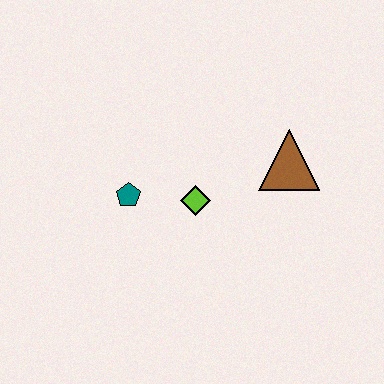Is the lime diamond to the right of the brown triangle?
No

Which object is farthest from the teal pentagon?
The brown triangle is farthest from the teal pentagon.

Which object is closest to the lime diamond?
The teal pentagon is closest to the lime diamond.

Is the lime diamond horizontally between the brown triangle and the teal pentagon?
Yes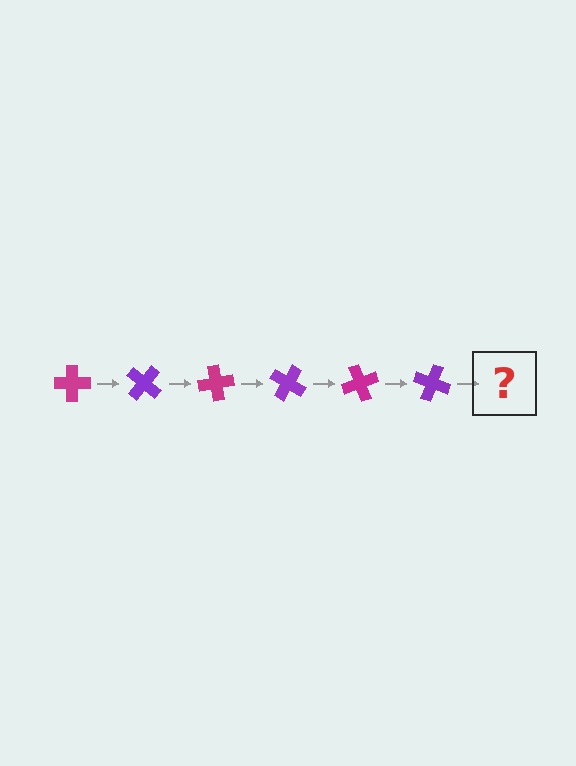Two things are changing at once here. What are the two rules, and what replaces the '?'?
The two rules are that it rotates 40 degrees each step and the color cycles through magenta and purple. The '?' should be a magenta cross, rotated 240 degrees from the start.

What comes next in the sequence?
The next element should be a magenta cross, rotated 240 degrees from the start.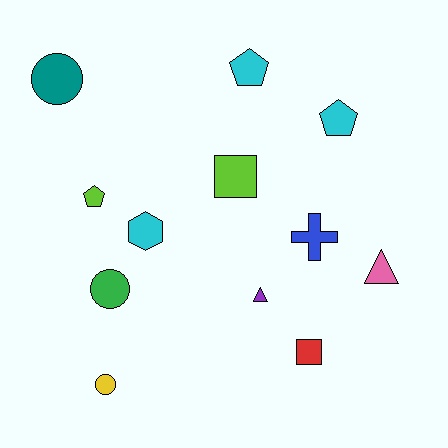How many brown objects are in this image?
There are no brown objects.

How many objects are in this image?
There are 12 objects.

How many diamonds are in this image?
There are no diamonds.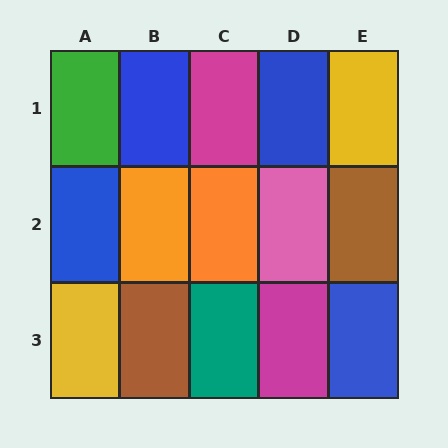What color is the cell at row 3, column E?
Blue.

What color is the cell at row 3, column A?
Yellow.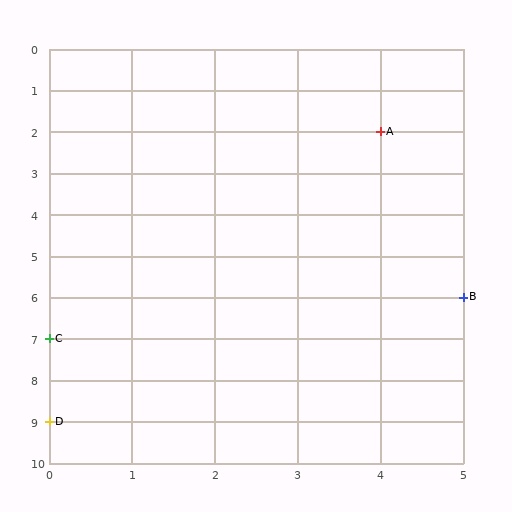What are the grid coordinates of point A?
Point A is at grid coordinates (4, 2).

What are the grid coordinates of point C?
Point C is at grid coordinates (0, 7).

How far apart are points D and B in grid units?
Points D and B are 5 columns and 3 rows apart (about 5.8 grid units diagonally).